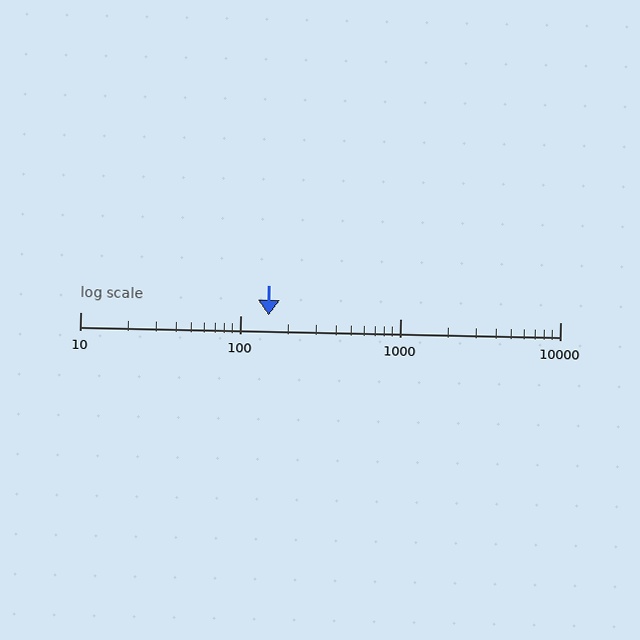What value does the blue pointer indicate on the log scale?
The pointer indicates approximately 150.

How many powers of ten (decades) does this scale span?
The scale spans 3 decades, from 10 to 10000.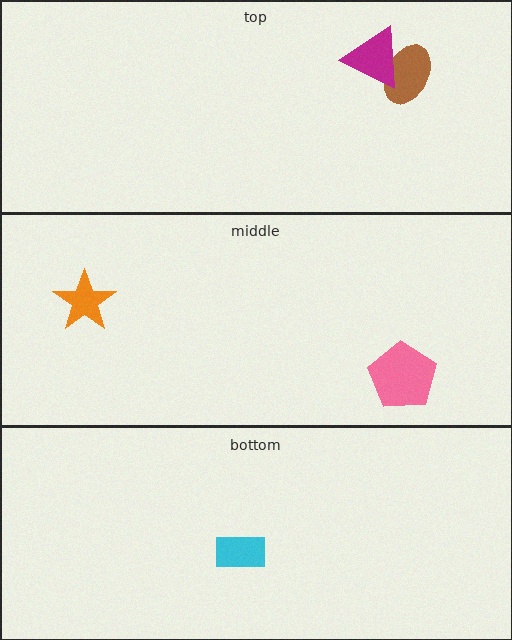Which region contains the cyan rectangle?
The bottom region.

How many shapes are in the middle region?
2.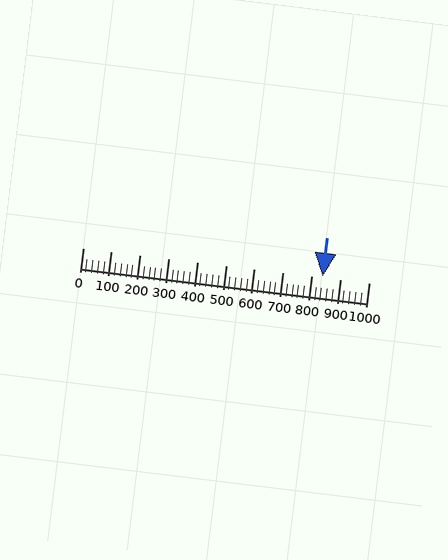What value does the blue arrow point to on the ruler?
The blue arrow points to approximately 840.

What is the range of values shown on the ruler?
The ruler shows values from 0 to 1000.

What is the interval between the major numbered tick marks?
The major tick marks are spaced 100 units apart.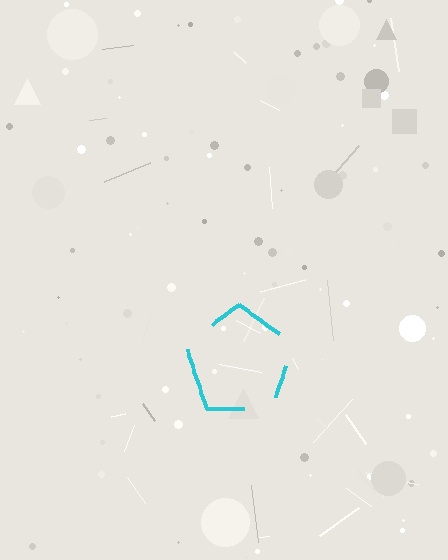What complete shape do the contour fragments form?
The contour fragments form a pentagon.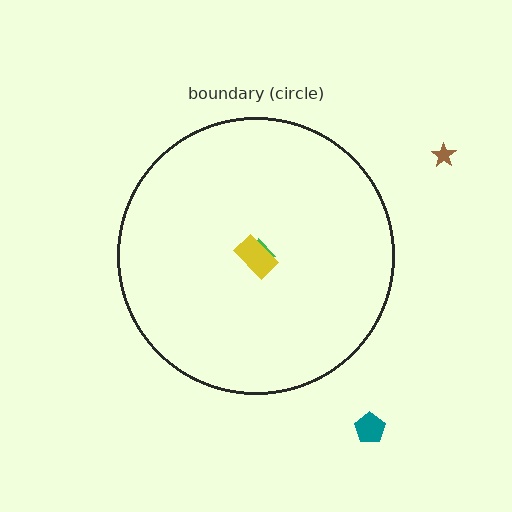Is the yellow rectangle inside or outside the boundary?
Inside.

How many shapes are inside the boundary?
2 inside, 2 outside.